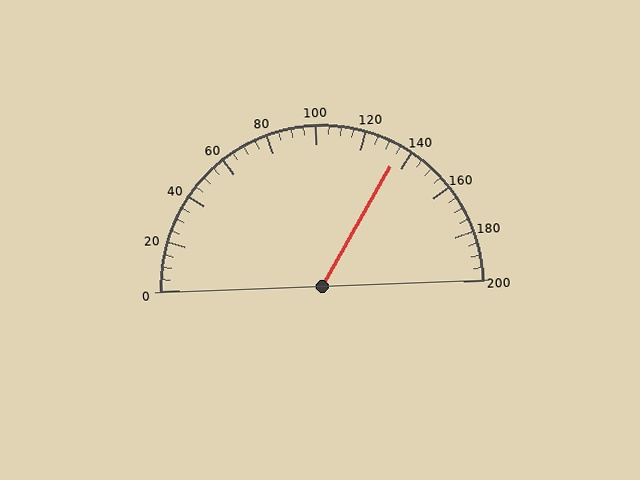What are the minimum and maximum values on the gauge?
The gauge ranges from 0 to 200.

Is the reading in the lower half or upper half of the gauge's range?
The reading is in the upper half of the range (0 to 200).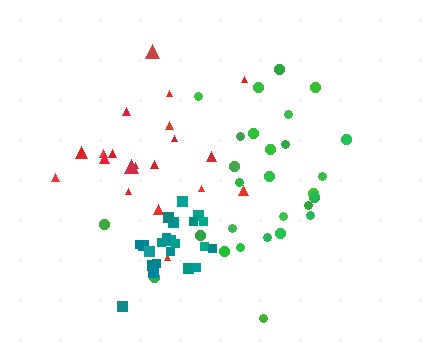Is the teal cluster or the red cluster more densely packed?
Teal.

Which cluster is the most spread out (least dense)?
Red.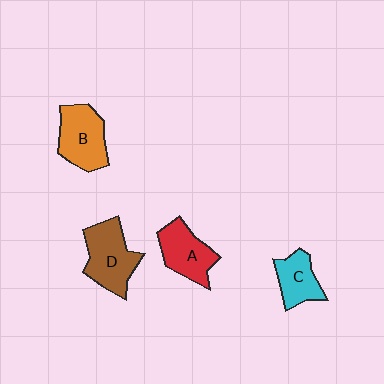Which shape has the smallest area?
Shape C (cyan).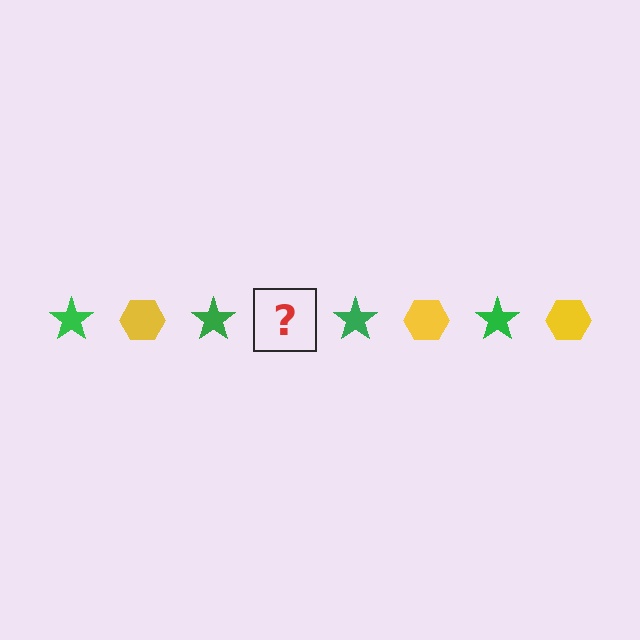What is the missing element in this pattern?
The missing element is a yellow hexagon.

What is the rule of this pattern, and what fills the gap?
The rule is that the pattern alternates between green star and yellow hexagon. The gap should be filled with a yellow hexagon.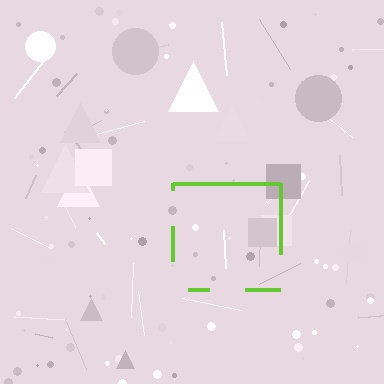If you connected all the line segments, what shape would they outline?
They would outline a square.